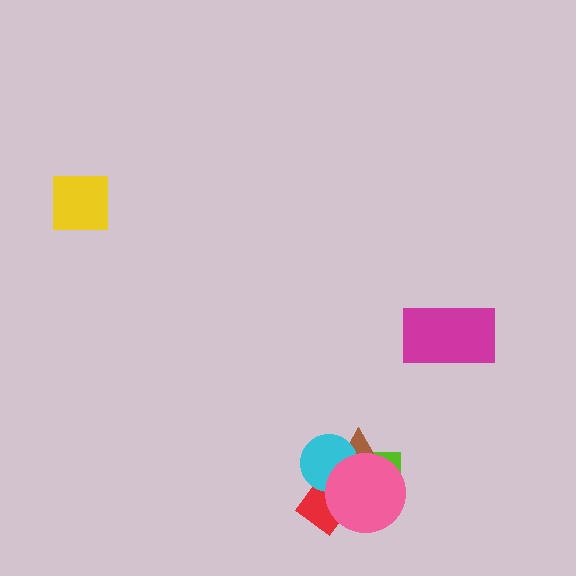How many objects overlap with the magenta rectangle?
0 objects overlap with the magenta rectangle.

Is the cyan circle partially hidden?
Yes, it is partially covered by another shape.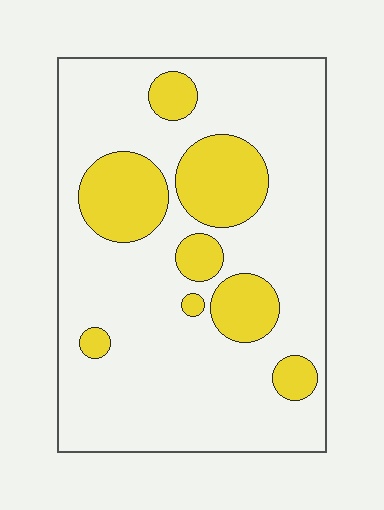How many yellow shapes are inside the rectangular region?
8.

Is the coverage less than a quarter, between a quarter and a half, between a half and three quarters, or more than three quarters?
Less than a quarter.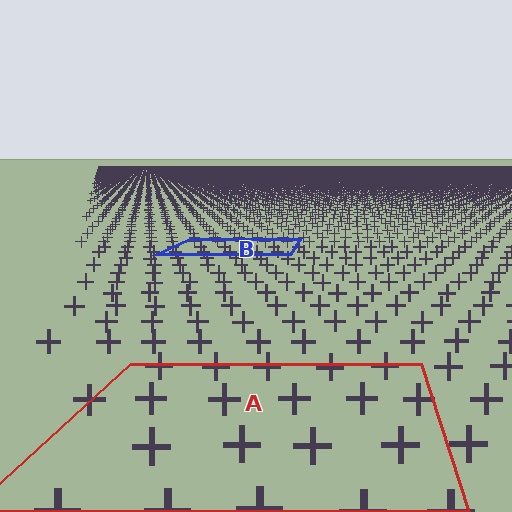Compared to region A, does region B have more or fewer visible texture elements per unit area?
Region B has more texture elements per unit area — they are packed more densely because it is farther away.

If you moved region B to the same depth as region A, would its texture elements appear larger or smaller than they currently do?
They would appear larger. At a closer depth, the same texture elements are projected at a bigger on-screen size.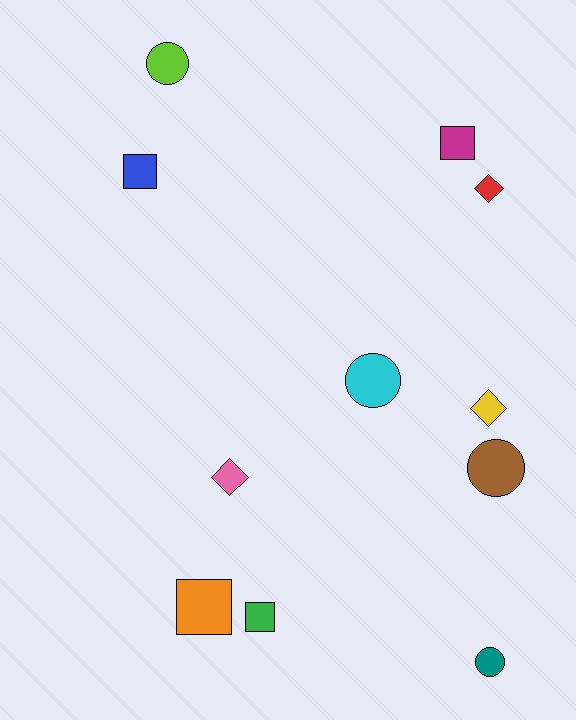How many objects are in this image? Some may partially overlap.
There are 11 objects.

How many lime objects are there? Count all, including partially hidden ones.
There is 1 lime object.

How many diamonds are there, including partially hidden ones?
There are 3 diamonds.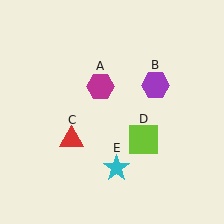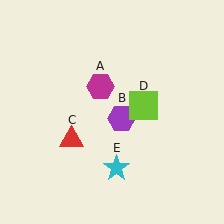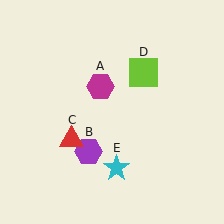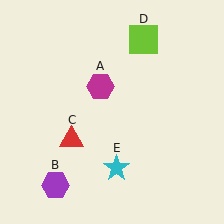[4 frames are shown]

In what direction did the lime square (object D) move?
The lime square (object D) moved up.